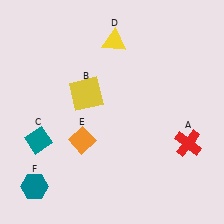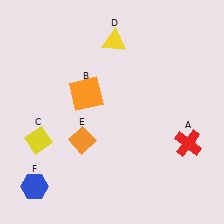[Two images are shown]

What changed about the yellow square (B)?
In Image 1, B is yellow. In Image 2, it changed to orange.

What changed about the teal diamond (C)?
In Image 1, C is teal. In Image 2, it changed to yellow.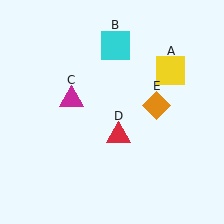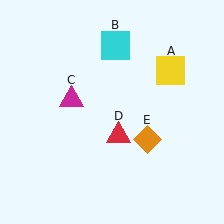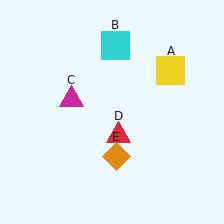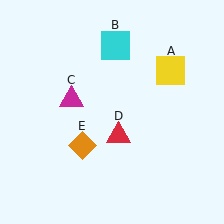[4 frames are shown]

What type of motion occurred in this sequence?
The orange diamond (object E) rotated clockwise around the center of the scene.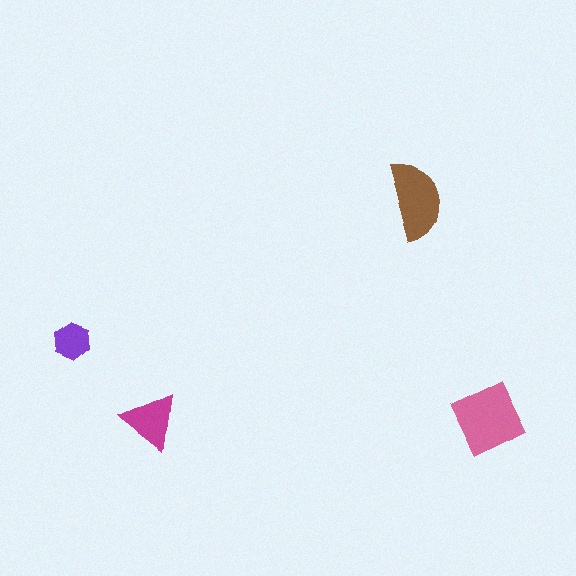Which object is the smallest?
The purple hexagon.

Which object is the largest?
The pink square.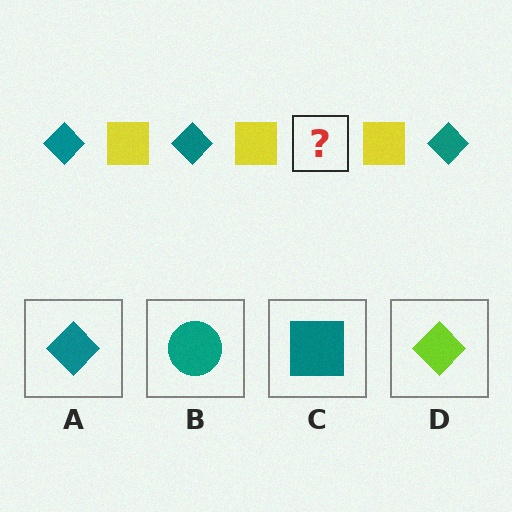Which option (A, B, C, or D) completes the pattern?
A.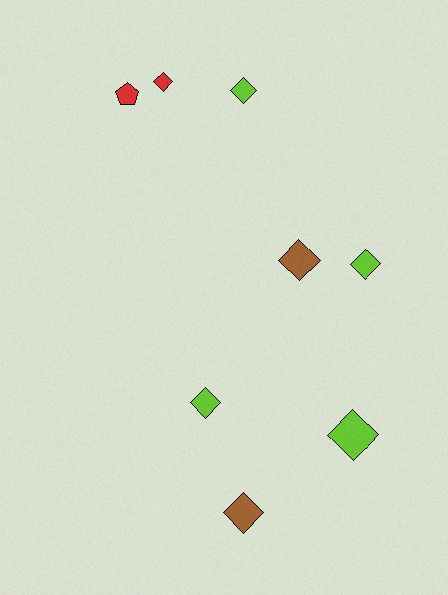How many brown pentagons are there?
There are no brown pentagons.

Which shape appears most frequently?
Diamond, with 7 objects.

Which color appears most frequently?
Lime, with 4 objects.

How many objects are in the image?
There are 8 objects.